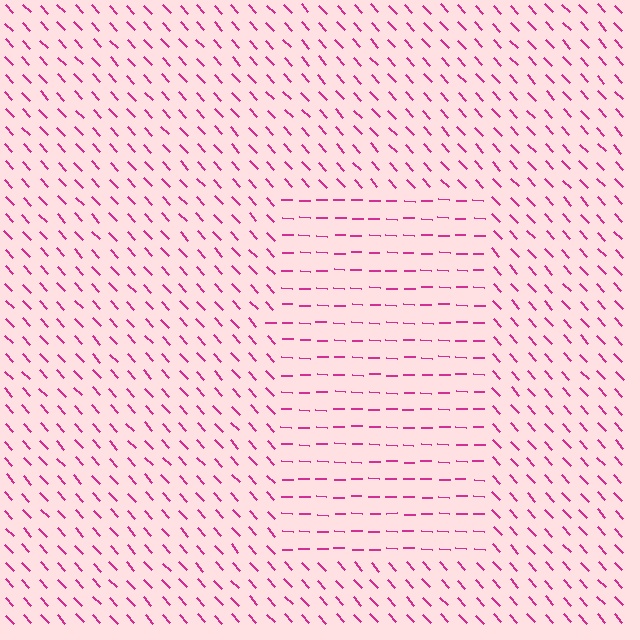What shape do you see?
I see a rectangle.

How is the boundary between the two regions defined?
The boundary is defined purely by a change in line orientation (approximately 45 degrees difference). All lines are the same color and thickness.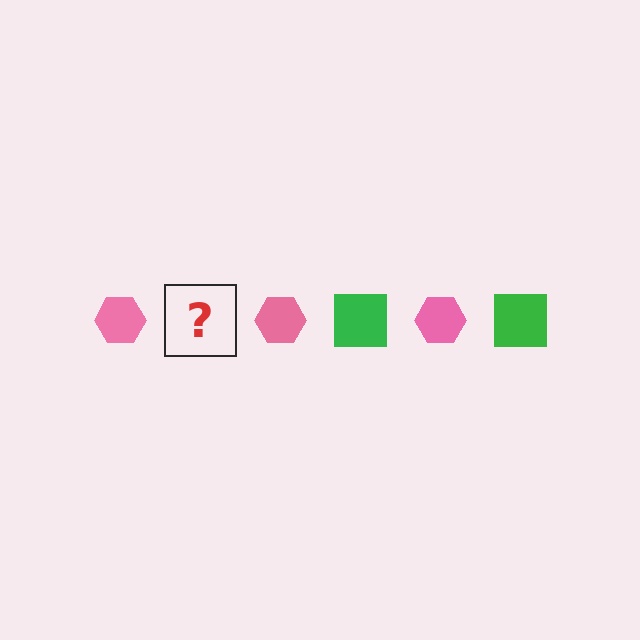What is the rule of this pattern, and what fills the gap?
The rule is that the pattern alternates between pink hexagon and green square. The gap should be filled with a green square.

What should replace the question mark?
The question mark should be replaced with a green square.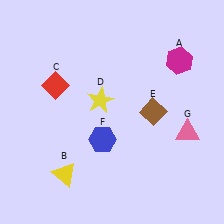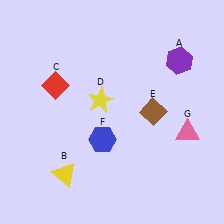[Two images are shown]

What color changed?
The hexagon (A) changed from magenta in Image 1 to purple in Image 2.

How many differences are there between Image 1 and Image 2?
There is 1 difference between the two images.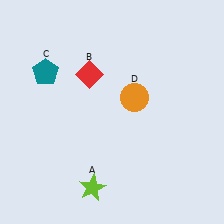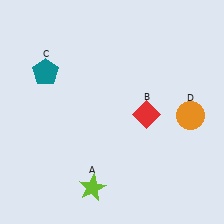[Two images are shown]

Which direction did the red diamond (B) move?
The red diamond (B) moved right.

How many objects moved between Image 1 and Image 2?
2 objects moved between the two images.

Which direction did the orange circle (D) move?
The orange circle (D) moved right.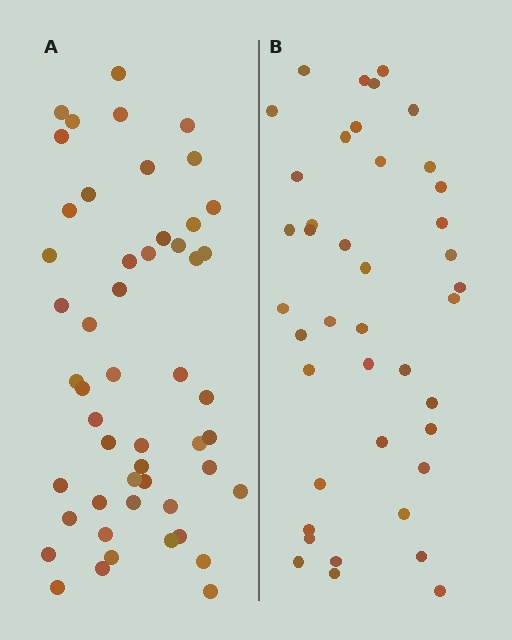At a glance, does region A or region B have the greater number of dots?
Region A (the left region) has more dots.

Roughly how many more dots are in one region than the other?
Region A has roughly 10 or so more dots than region B.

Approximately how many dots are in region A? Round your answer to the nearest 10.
About 50 dots. (The exact count is 51, which rounds to 50.)